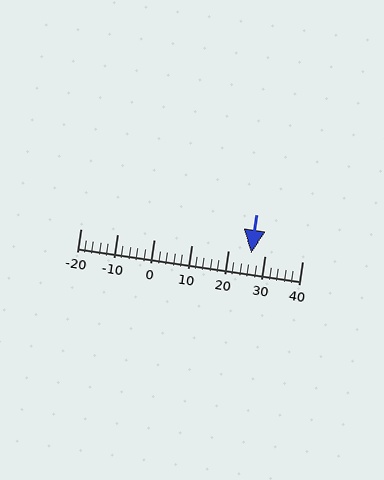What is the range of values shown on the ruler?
The ruler shows values from -20 to 40.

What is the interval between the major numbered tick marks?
The major tick marks are spaced 10 units apart.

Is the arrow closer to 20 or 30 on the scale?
The arrow is closer to 30.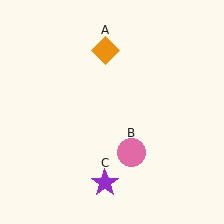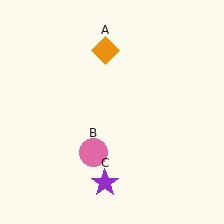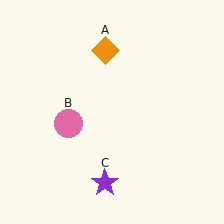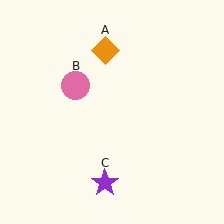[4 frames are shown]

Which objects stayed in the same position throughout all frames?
Orange diamond (object A) and purple star (object C) remained stationary.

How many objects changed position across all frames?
1 object changed position: pink circle (object B).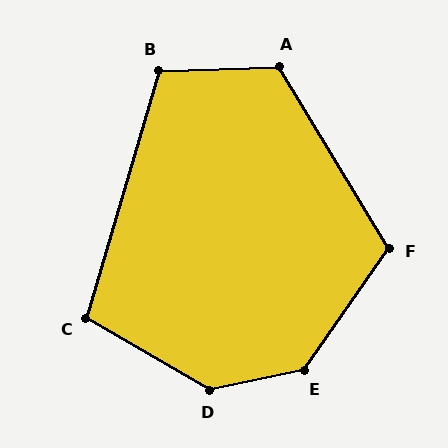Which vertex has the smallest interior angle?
C, at approximately 104 degrees.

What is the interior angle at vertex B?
Approximately 108 degrees (obtuse).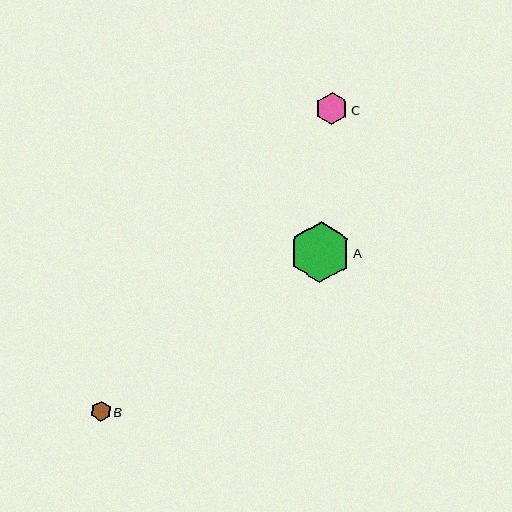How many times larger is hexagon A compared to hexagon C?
Hexagon A is approximately 1.9 times the size of hexagon C.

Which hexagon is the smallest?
Hexagon B is the smallest with a size of approximately 20 pixels.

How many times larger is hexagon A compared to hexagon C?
Hexagon A is approximately 1.9 times the size of hexagon C.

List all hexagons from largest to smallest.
From largest to smallest: A, C, B.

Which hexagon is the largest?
Hexagon A is the largest with a size of approximately 61 pixels.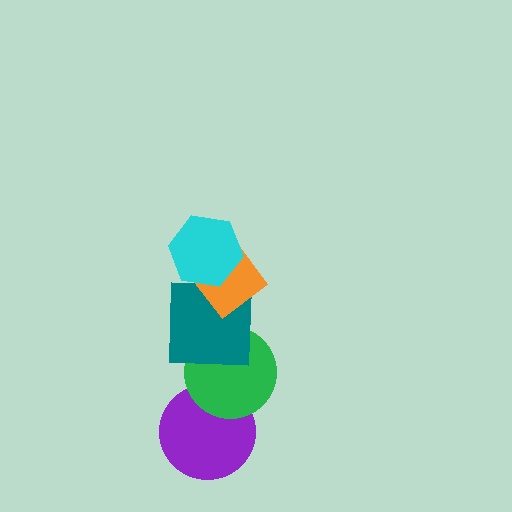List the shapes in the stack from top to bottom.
From top to bottom: the cyan hexagon, the orange diamond, the teal square, the green circle, the purple circle.